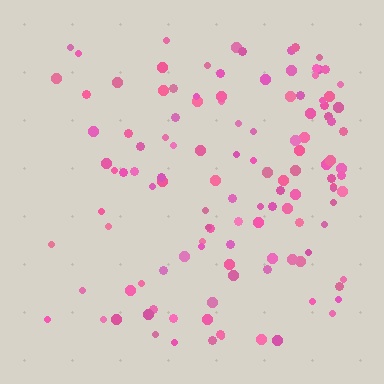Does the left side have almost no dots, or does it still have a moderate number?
Still a moderate number, just noticeably fewer than the right.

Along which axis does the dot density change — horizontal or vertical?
Horizontal.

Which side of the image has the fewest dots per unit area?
The left.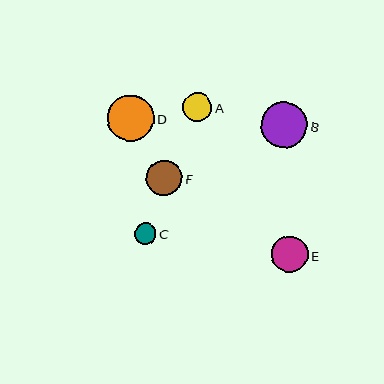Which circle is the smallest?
Circle C is the smallest with a size of approximately 21 pixels.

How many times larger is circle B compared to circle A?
Circle B is approximately 1.6 times the size of circle A.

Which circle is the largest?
Circle D is the largest with a size of approximately 46 pixels.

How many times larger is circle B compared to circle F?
Circle B is approximately 1.3 times the size of circle F.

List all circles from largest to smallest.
From largest to smallest: D, B, E, F, A, C.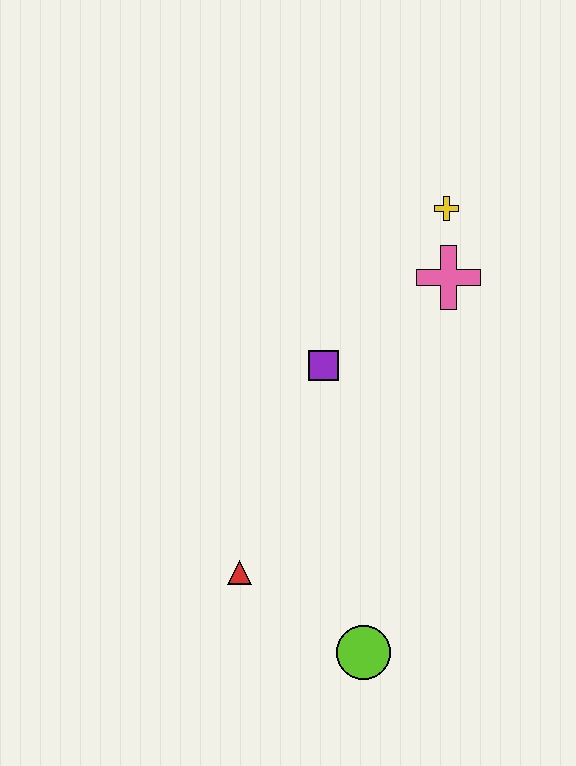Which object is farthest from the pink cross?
The lime circle is farthest from the pink cross.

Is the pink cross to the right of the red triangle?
Yes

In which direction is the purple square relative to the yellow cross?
The purple square is below the yellow cross.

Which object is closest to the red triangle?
The lime circle is closest to the red triangle.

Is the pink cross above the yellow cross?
No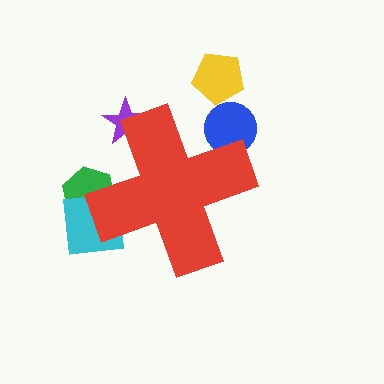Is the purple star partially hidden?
Yes, the purple star is partially hidden behind the red cross.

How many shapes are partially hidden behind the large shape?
4 shapes are partially hidden.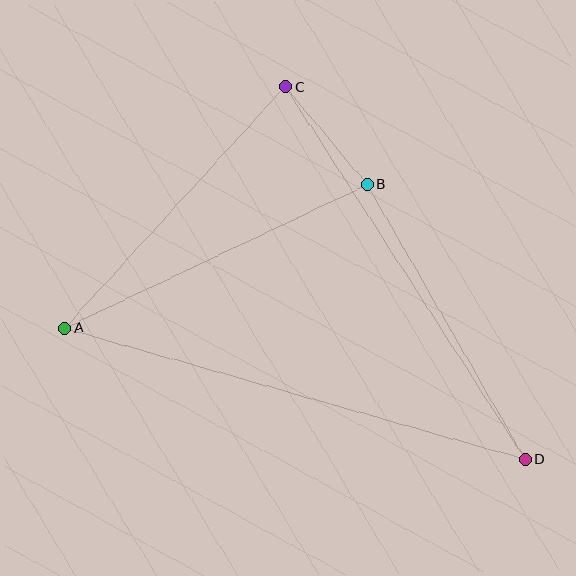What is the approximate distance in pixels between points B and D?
The distance between B and D is approximately 317 pixels.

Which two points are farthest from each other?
Points A and D are farthest from each other.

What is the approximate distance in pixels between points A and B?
The distance between A and B is approximately 335 pixels.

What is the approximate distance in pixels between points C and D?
The distance between C and D is approximately 443 pixels.